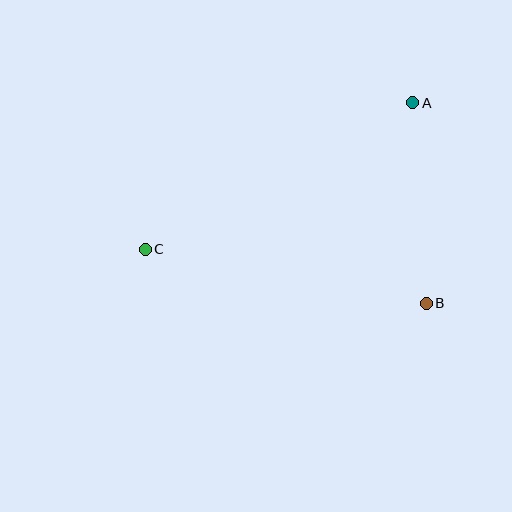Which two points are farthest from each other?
Points A and C are farthest from each other.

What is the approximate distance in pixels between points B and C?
The distance between B and C is approximately 286 pixels.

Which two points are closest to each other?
Points A and B are closest to each other.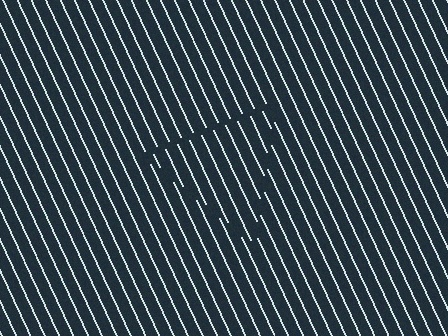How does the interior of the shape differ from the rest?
The interior of the shape contains the same grating, shifted by half a period — the contour is defined by the phase discontinuity where line-ends from the inner and outer gratings abut.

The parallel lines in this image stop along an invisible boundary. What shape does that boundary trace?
An illusory triangle. The interior of the shape contains the same grating, shifted by half a period — the contour is defined by the phase discontinuity where line-ends from the inner and outer gratings abut.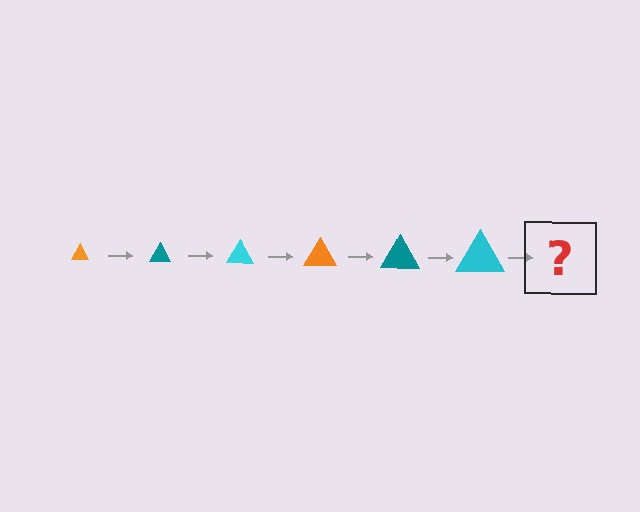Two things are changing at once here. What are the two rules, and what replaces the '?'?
The two rules are that the triangle grows larger each step and the color cycles through orange, teal, and cyan. The '?' should be an orange triangle, larger than the previous one.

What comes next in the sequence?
The next element should be an orange triangle, larger than the previous one.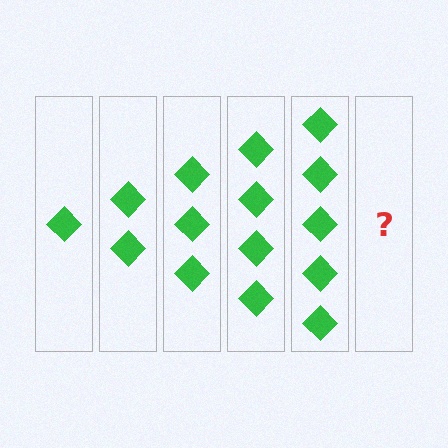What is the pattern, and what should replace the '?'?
The pattern is that each step adds one more diamond. The '?' should be 6 diamonds.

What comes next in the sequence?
The next element should be 6 diamonds.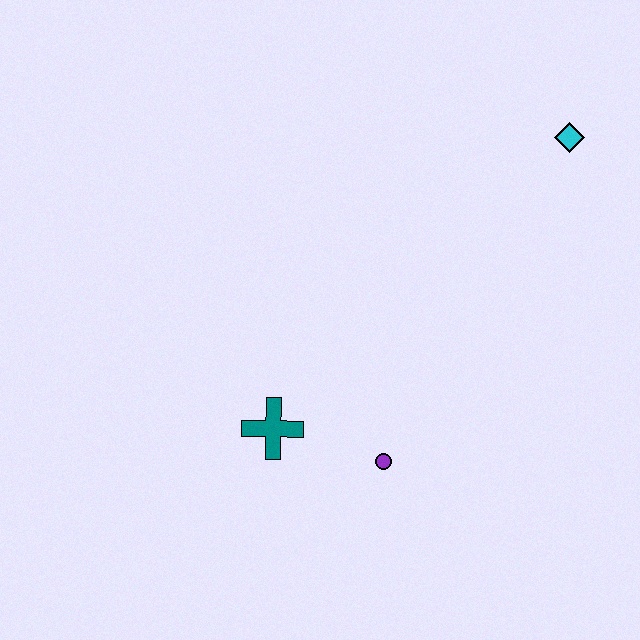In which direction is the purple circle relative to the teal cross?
The purple circle is to the right of the teal cross.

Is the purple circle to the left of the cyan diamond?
Yes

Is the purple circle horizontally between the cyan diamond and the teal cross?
Yes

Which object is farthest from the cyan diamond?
The teal cross is farthest from the cyan diamond.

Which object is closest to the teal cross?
The purple circle is closest to the teal cross.